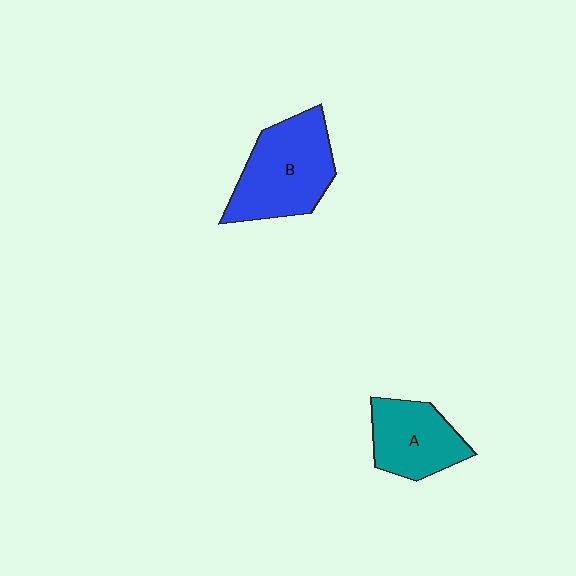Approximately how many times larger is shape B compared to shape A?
Approximately 1.4 times.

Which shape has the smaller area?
Shape A (teal).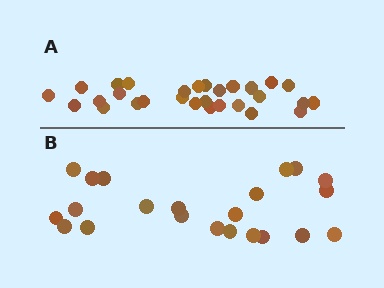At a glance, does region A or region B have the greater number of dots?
Region A (the top region) has more dots.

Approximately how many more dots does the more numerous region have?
Region A has roughly 8 or so more dots than region B.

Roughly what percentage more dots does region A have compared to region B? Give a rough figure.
About 30% more.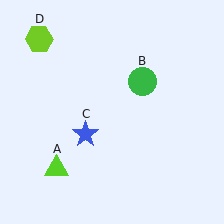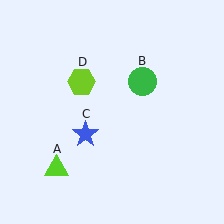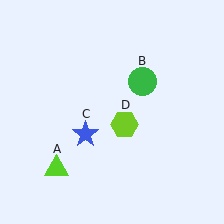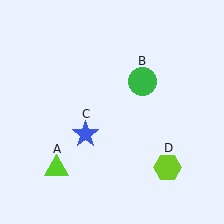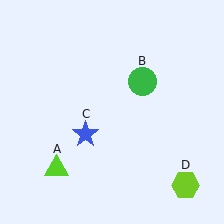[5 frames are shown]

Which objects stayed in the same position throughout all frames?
Lime triangle (object A) and green circle (object B) and blue star (object C) remained stationary.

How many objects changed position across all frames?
1 object changed position: lime hexagon (object D).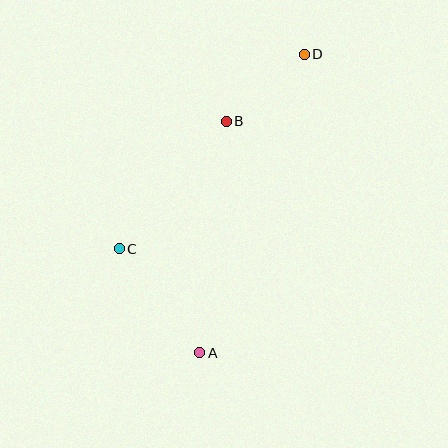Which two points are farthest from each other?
Points A and D are farthest from each other.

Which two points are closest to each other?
Points B and D are closest to each other.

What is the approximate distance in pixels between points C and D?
The distance between C and D is approximately 268 pixels.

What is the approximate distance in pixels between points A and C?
The distance between A and C is approximately 132 pixels.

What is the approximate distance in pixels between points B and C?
The distance between B and C is approximately 166 pixels.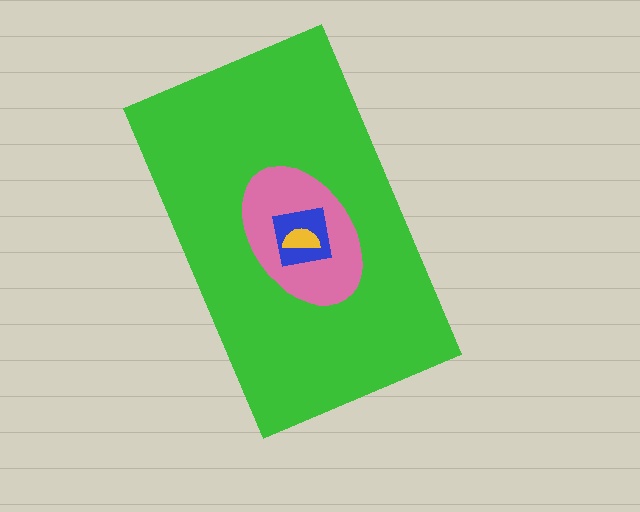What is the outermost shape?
The green rectangle.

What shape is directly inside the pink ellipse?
The blue square.